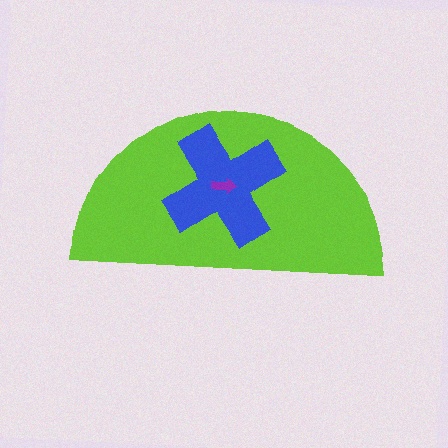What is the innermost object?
The purple arrow.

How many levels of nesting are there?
3.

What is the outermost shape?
The lime semicircle.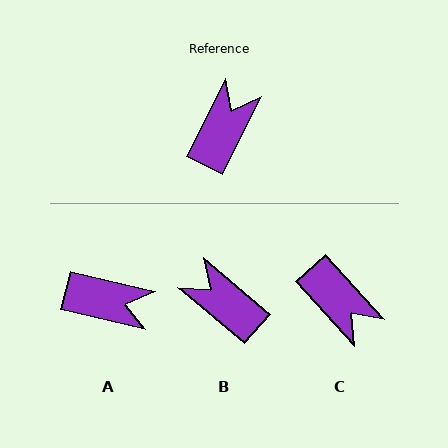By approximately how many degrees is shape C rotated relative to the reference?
Approximately 111 degrees clockwise.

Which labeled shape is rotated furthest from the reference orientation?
C, about 111 degrees away.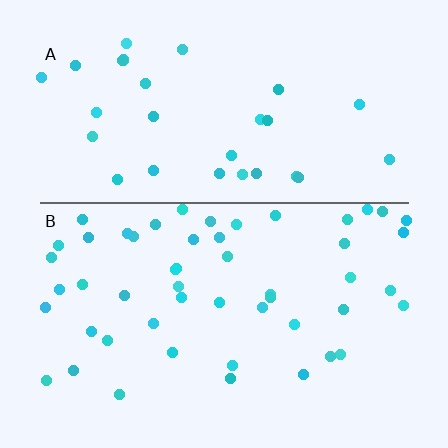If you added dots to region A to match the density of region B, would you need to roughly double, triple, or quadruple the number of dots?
Approximately double.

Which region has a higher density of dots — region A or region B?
B (the bottom).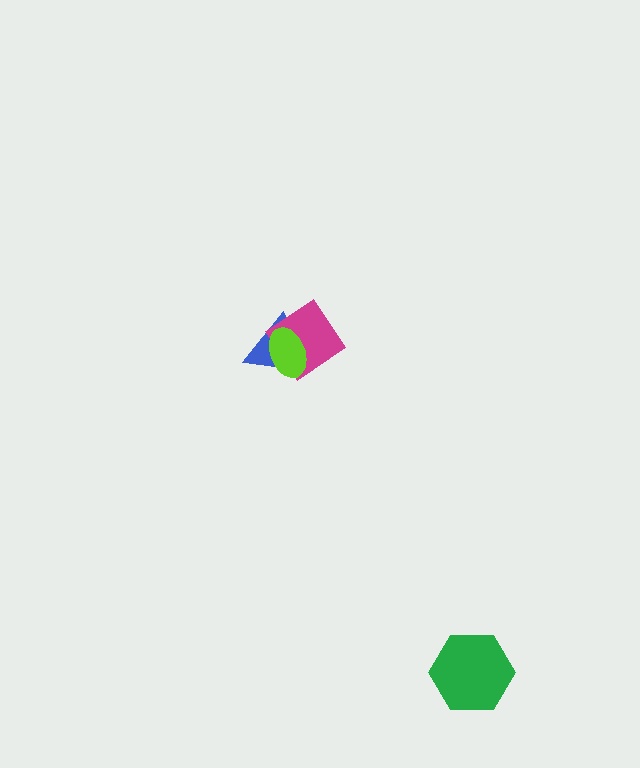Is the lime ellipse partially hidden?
No, no other shape covers it.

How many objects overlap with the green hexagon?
0 objects overlap with the green hexagon.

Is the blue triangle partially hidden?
Yes, it is partially covered by another shape.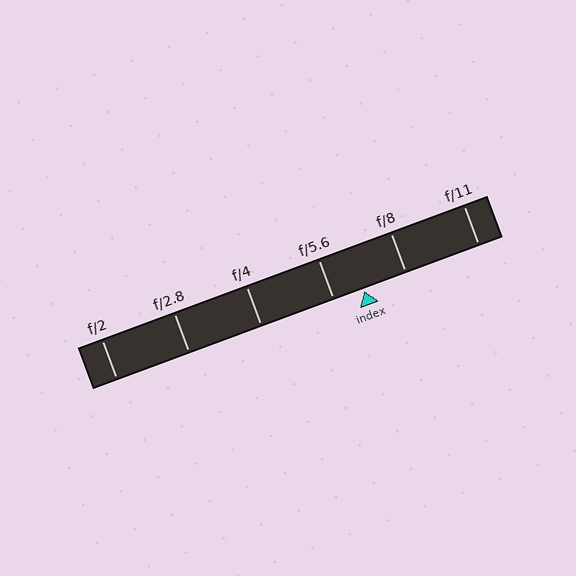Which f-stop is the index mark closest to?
The index mark is closest to f/5.6.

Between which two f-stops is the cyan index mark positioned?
The index mark is between f/5.6 and f/8.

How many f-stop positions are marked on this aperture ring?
There are 6 f-stop positions marked.